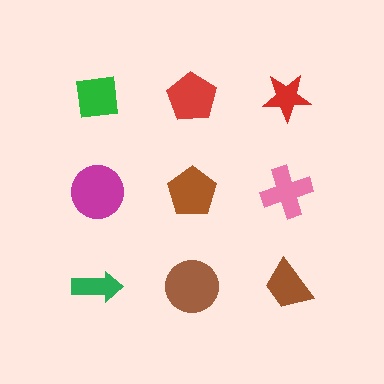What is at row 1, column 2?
A red pentagon.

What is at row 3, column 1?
A green arrow.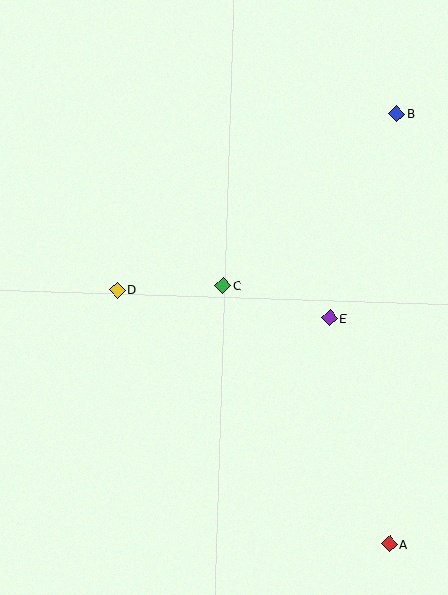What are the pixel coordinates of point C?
Point C is at (223, 286).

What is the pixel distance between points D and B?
The distance between D and B is 331 pixels.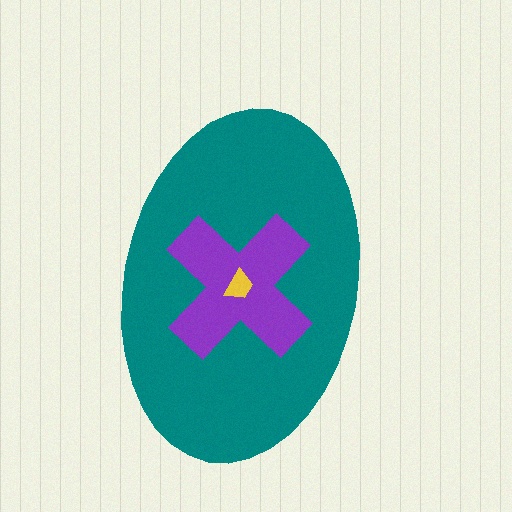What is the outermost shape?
The teal ellipse.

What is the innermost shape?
The yellow trapezoid.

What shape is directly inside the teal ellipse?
The purple cross.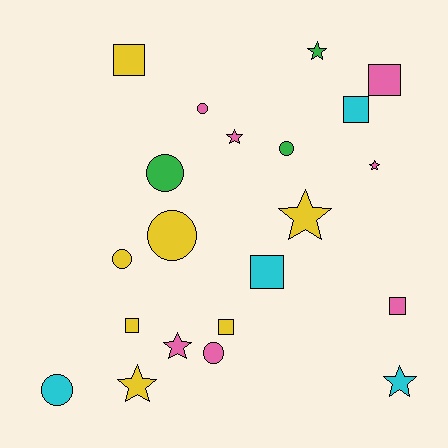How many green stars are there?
There is 1 green star.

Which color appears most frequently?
Pink, with 7 objects.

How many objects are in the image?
There are 21 objects.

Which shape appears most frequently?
Square, with 7 objects.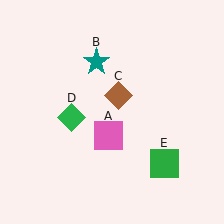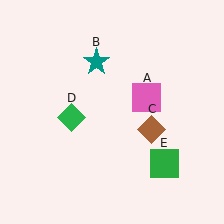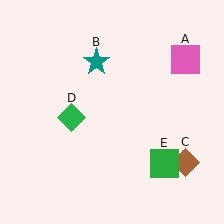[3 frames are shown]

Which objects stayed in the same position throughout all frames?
Teal star (object B) and green diamond (object D) and green square (object E) remained stationary.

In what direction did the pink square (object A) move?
The pink square (object A) moved up and to the right.